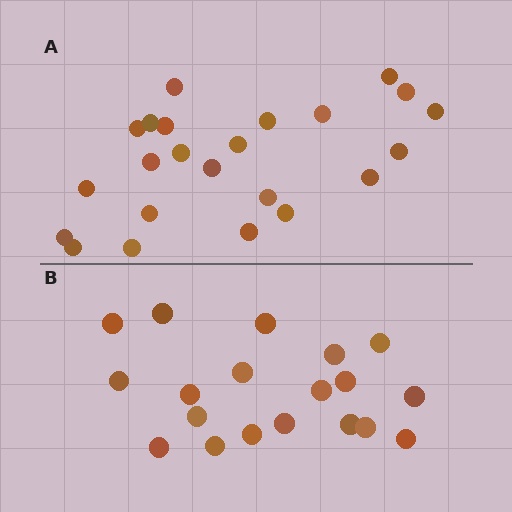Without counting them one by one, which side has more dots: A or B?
Region A (the top region) has more dots.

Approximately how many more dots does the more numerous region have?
Region A has about 4 more dots than region B.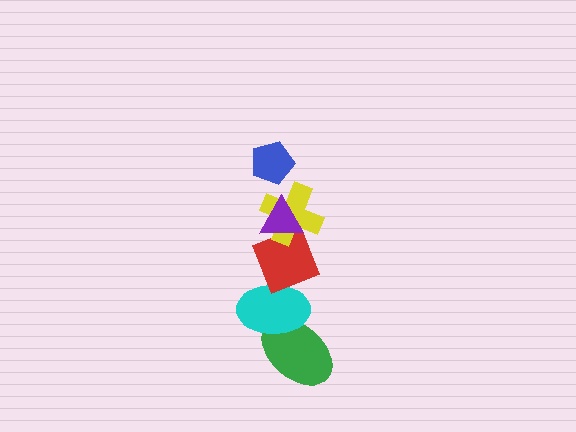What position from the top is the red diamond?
The red diamond is 4th from the top.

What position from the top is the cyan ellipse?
The cyan ellipse is 5th from the top.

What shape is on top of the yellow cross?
The purple triangle is on top of the yellow cross.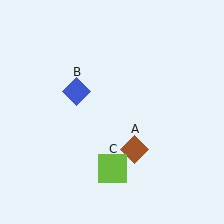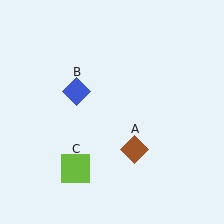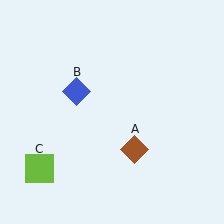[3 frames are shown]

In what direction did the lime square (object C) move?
The lime square (object C) moved left.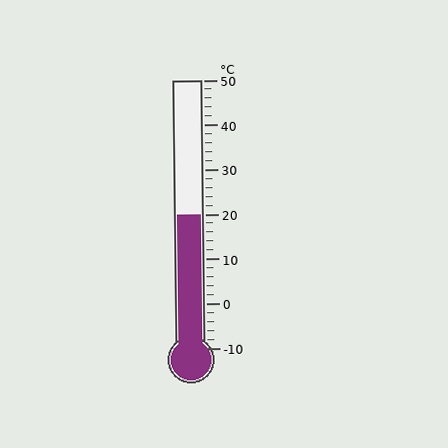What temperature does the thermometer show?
The thermometer shows approximately 20°C.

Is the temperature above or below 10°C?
The temperature is above 10°C.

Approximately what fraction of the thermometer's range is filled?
The thermometer is filled to approximately 50% of its range.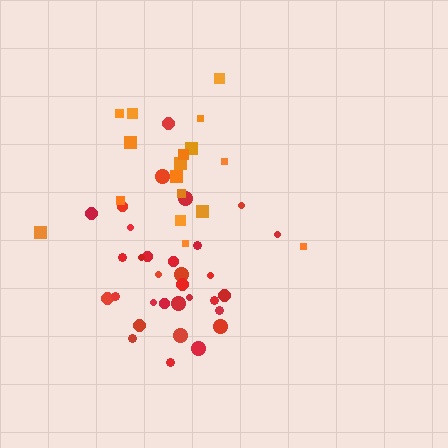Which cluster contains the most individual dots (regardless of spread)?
Red (33).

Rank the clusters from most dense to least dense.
red, orange.